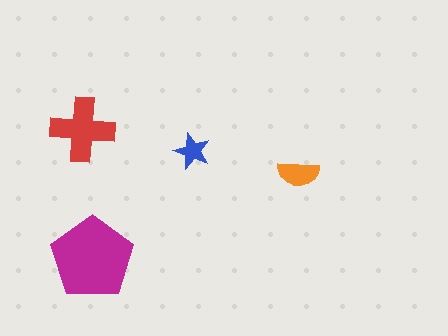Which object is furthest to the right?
The orange semicircle is rightmost.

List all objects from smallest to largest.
The blue star, the orange semicircle, the red cross, the magenta pentagon.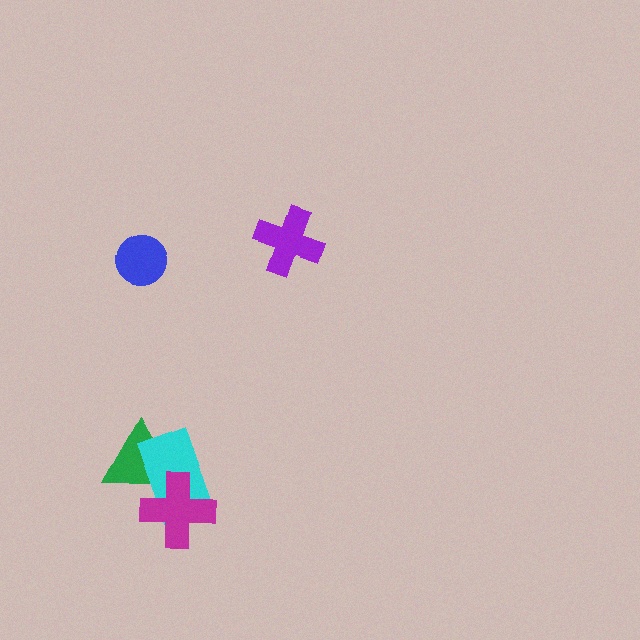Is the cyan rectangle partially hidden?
Yes, it is partially covered by another shape.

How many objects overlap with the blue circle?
0 objects overlap with the blue circle.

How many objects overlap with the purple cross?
0 objects overlap with the purple cross.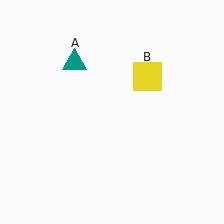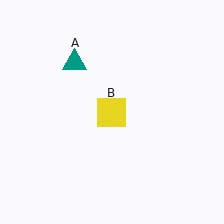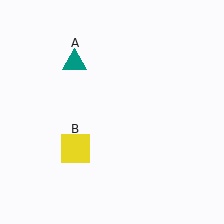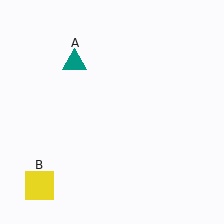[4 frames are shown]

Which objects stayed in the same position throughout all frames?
Teal triangle (object A) remained stationary.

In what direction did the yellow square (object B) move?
The yellow square (object B) moved down and to the left.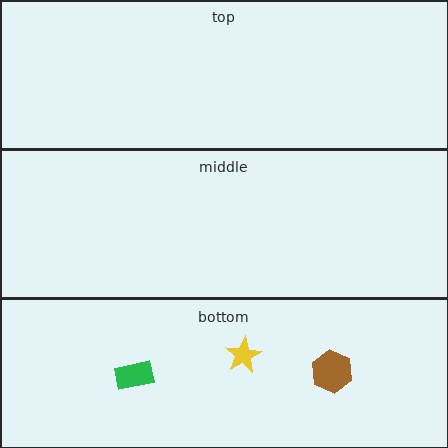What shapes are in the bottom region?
The brown hexagon, the green rectangle, the yellow star.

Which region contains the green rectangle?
The bottom region.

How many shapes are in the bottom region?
3.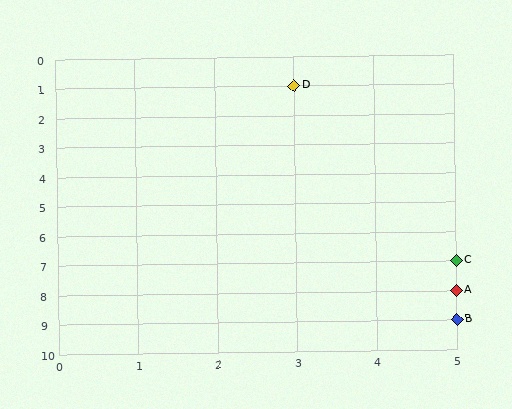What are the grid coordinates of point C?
Point C is at grid coordinates (5, 7).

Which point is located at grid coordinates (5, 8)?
Point A is at (5, 8).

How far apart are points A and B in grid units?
Points A and B are 1 row apart.